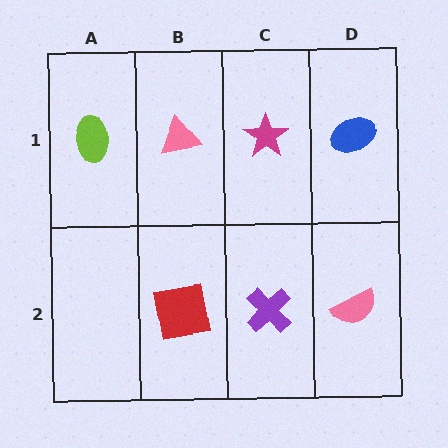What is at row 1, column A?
A lime ellipse.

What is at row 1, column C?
A magenta star.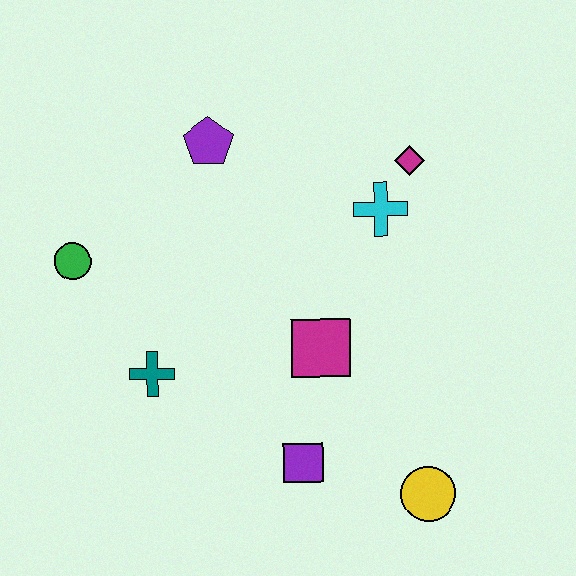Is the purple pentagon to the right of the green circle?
Yes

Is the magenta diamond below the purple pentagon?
Yes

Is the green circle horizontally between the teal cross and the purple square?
No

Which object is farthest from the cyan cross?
The green circle is farthest from the cyan cross.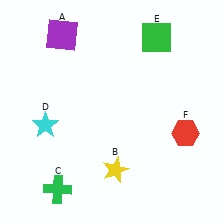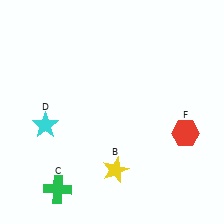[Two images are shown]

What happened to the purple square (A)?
The purple square (A) was removed in Image 2. It was in the top-left area of Image 1.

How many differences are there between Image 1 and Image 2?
There are 2 differences between the two images.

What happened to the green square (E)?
The green square (E) was removed in Image 2. It was in the top-right area of Image 1.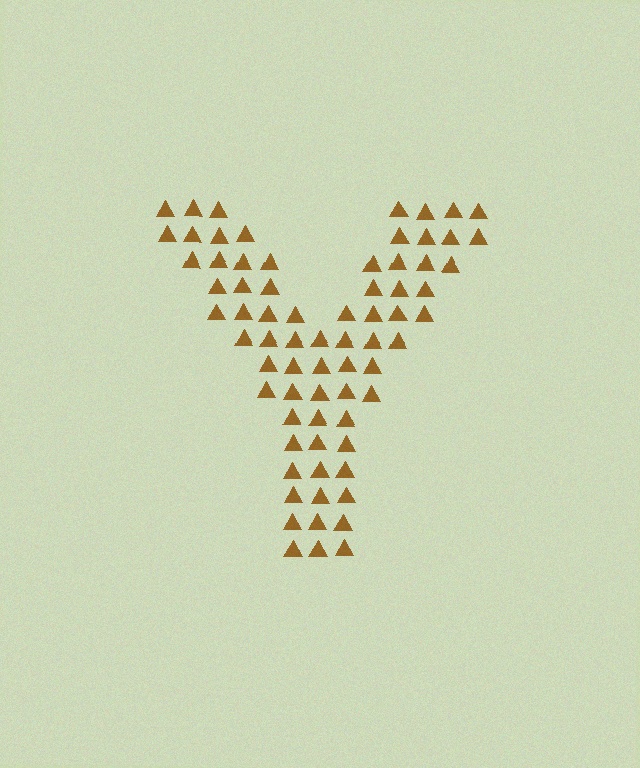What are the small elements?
The small elements are triangles.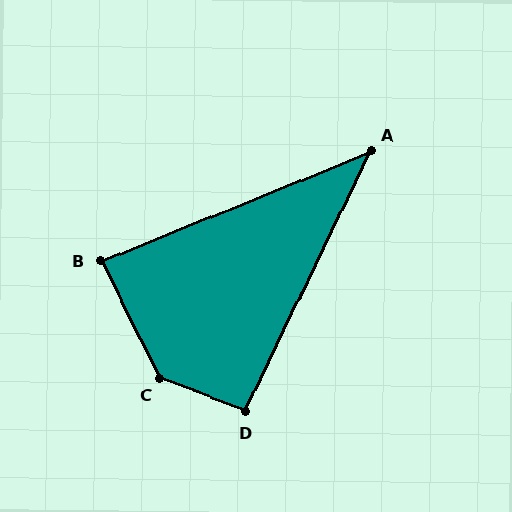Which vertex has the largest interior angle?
C, at approximately 138 degrees.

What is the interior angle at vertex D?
Approximately 95 degrees (approximately right).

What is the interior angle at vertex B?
Approximately 85 degrees (approximately right).